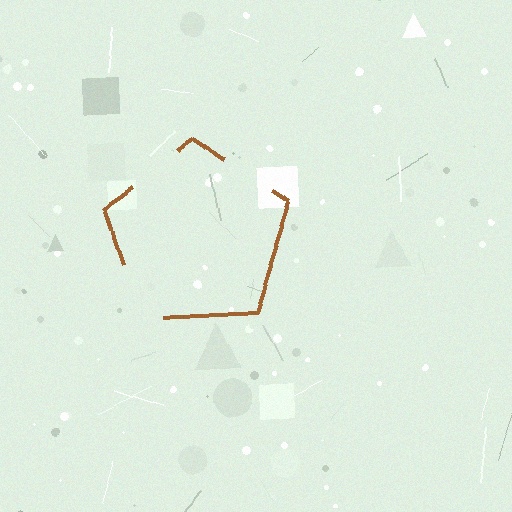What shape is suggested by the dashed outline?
The dashed outline suggests a pentagon.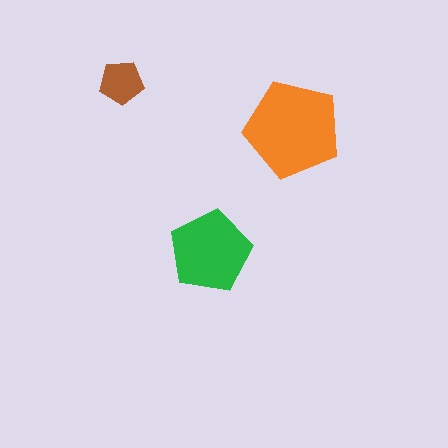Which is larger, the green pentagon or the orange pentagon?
The orange one.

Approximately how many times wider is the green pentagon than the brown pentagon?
About 2 times wider.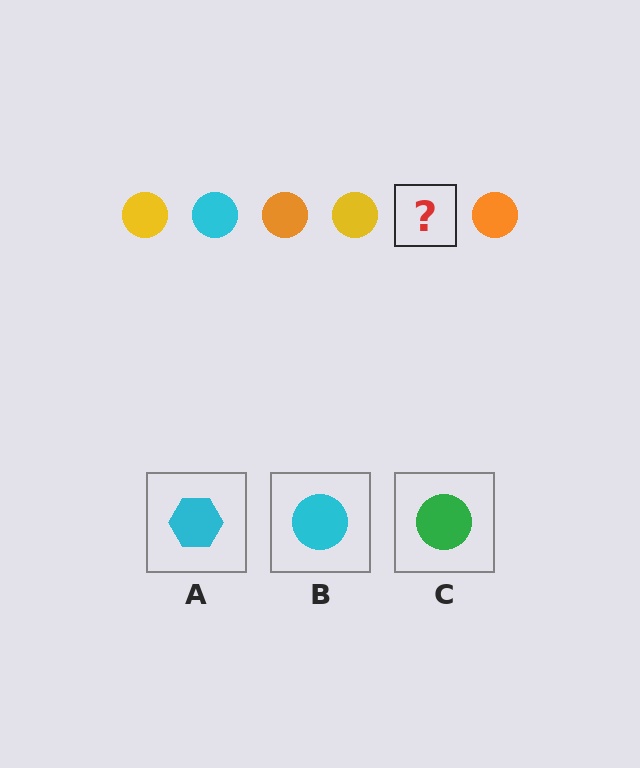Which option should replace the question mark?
Option B.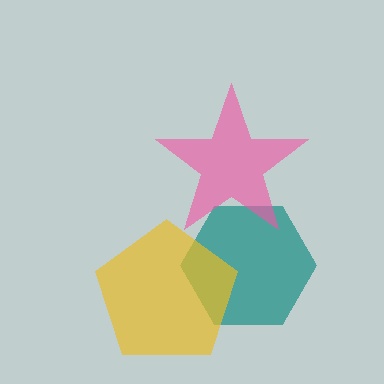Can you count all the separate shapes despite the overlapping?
Yes, there are 3 separate shapes.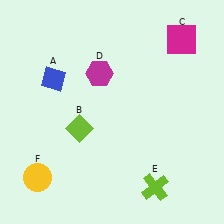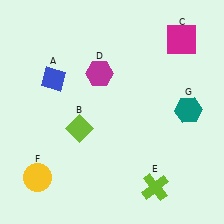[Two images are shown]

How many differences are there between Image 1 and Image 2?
There is 1 difference between the two images.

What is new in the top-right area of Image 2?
A teal hexagon (G) was added in the top-right area of Image 2.